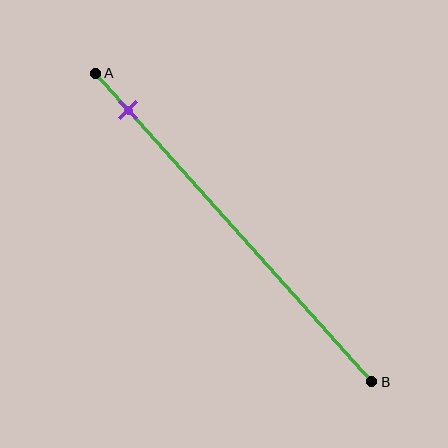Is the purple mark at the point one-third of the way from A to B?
No, the mark is at about 10% from A, not at the 33% one-third point.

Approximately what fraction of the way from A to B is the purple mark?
The purple mark is approximately 10% of the way from A to B.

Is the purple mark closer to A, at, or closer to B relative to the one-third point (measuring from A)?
The purple mark is closer to point A than the one-third point of segment AB.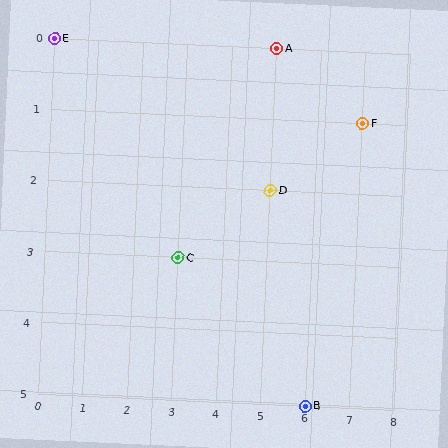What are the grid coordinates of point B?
Point B is at grid coordinates (6, 5).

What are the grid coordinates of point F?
Point F is at grid coordinates (7, 1).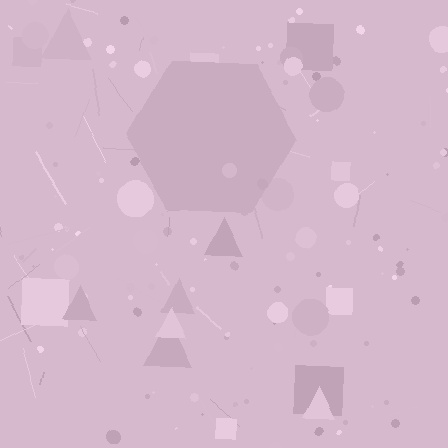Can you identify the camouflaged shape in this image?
The camouflaged shape is a hexagon.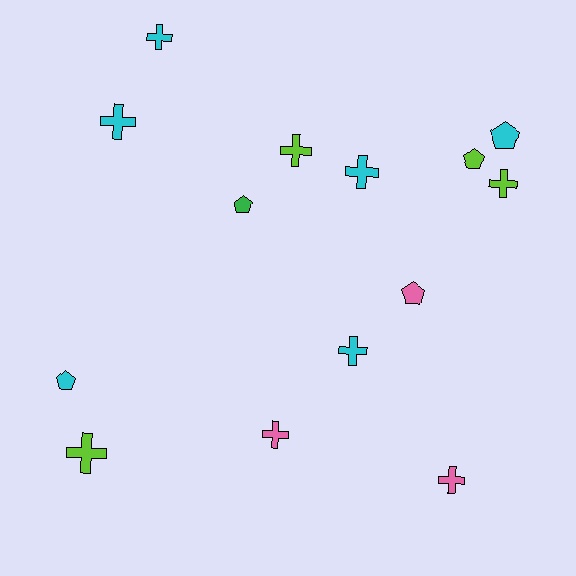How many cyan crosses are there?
There are 4 cyan crosses.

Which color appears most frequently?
Cyan, with 6 objects.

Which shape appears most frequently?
Cross, with 9 objects.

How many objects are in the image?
There are 14 objects.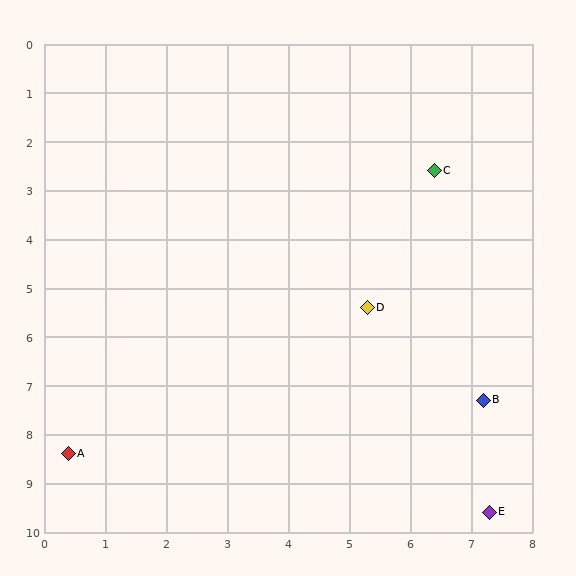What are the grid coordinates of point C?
Point C is at approximately (6.4, 2.6).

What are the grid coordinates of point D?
Point D is at approximately (5.3, 5.4).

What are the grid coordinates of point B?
Point B is at approximately (7.2, 7.3).